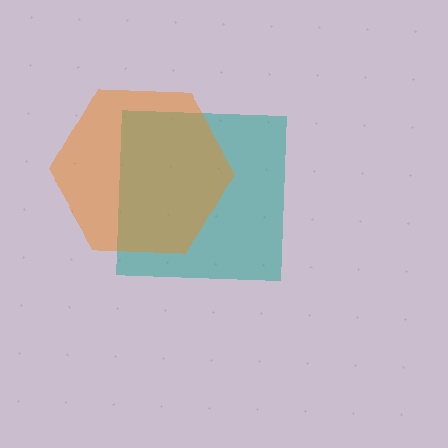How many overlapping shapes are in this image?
There are 2 overlapping shapes in the image.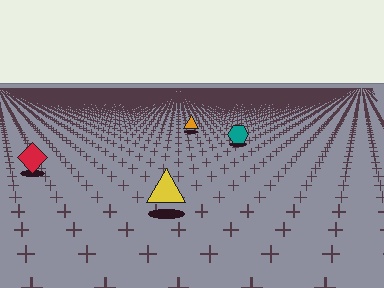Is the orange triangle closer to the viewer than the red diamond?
No. The red diamond is closer — you can tell from the texture gradient: the ground texture is coarser near it.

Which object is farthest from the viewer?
The orange triangle is farthest from the viewer. It appears smaller and the ground texture around it is denser.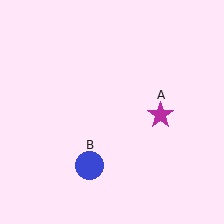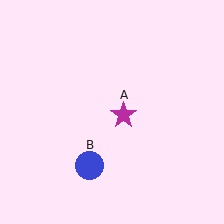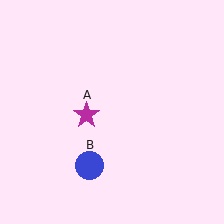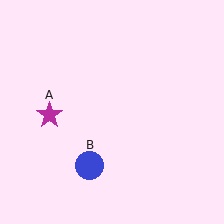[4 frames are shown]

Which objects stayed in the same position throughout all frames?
Blue circle (object B) remained stationary.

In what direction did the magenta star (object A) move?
The magenta star (object A) moved left.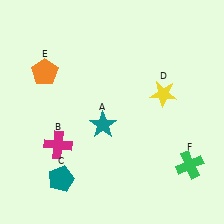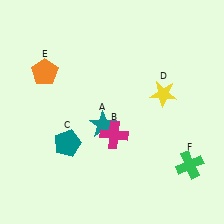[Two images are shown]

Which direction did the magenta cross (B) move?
The magenta cross (B) moved right.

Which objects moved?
The objects that moved are: the magenta cross (B), the teal pentagon (C).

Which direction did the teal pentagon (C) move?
The teal pentagon (C) moved up.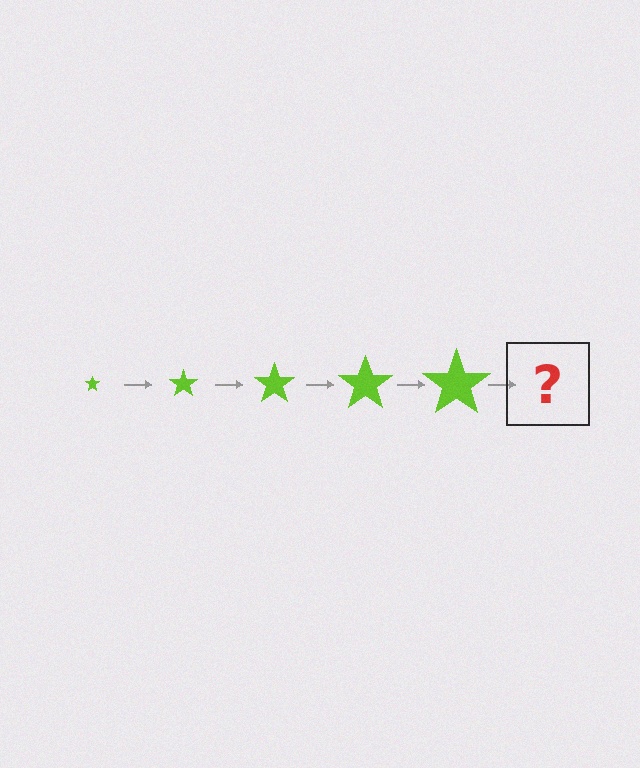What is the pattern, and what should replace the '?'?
The pattern is that the star gets progressively larger each step. The '?' should be a lime star, larger than the previous one.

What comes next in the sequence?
The next element should be a lime star, larger than the previous one.